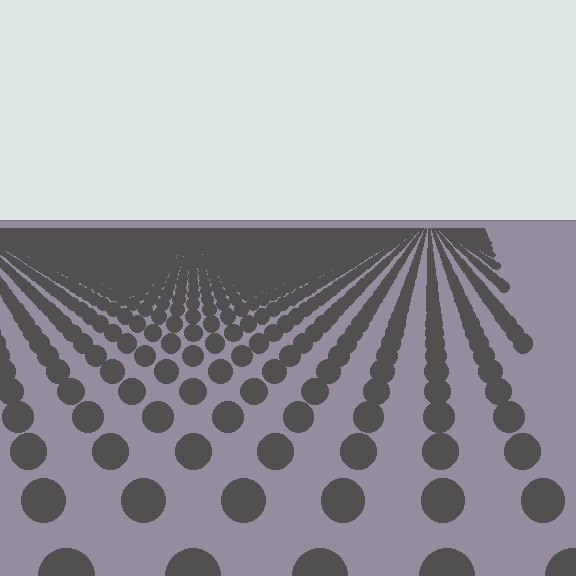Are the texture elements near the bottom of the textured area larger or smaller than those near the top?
Larger. Near the bottom, elements are closer to the viewer and appear at a bigger on-screen size.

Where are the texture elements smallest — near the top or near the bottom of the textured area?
Near the top.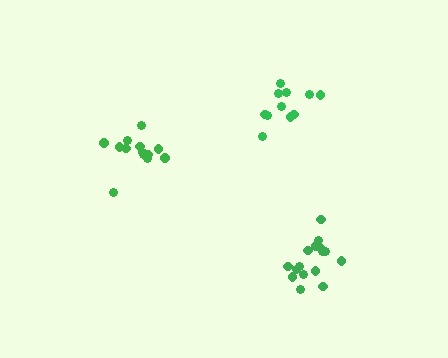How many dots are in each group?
Group 1: 16 dots, Group 2: 11 dots, Group 3: 13 dots (40 total).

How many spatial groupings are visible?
There are 3 spatial groupings.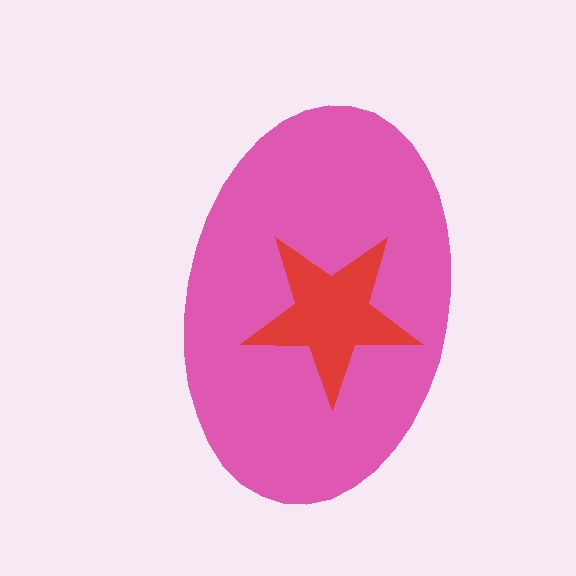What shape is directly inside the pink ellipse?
The red star.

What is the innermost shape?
The red star.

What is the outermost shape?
The pink ellipse.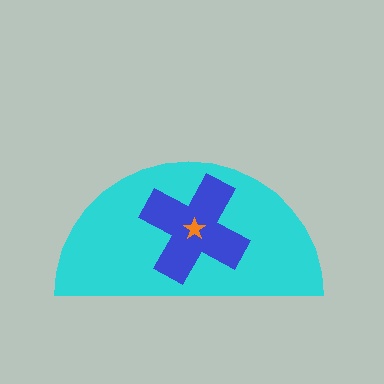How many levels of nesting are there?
3.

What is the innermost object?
The orange star.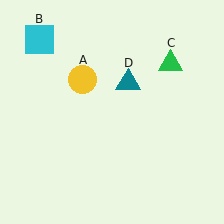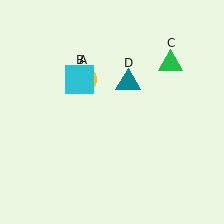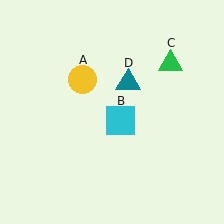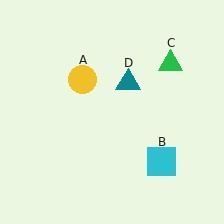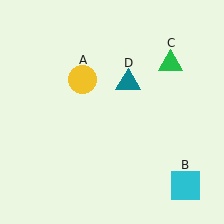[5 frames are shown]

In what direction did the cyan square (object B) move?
The cyan square (object B) moved down and to the right.